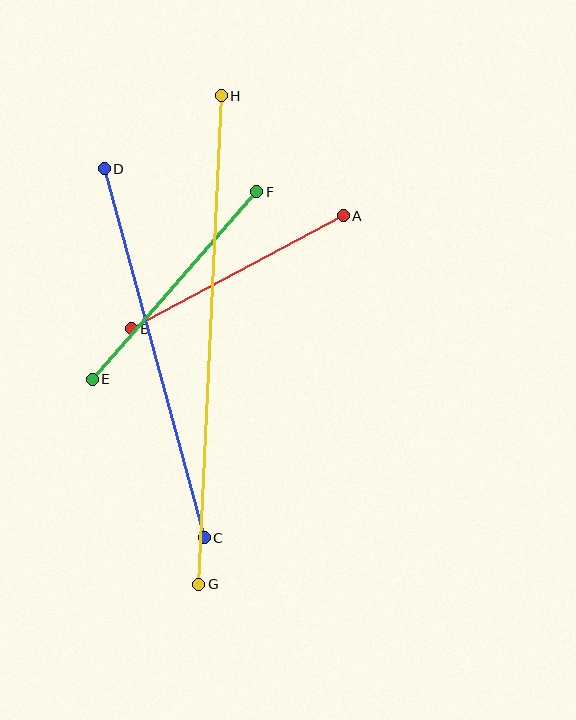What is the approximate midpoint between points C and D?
The midpoint is at approximately (154, 353) pixels.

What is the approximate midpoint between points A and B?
The midpoint is at approximately (237, 272) pixels.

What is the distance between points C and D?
The distance is approximately 383 pixels.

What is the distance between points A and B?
The distance is approximately 240 pixels.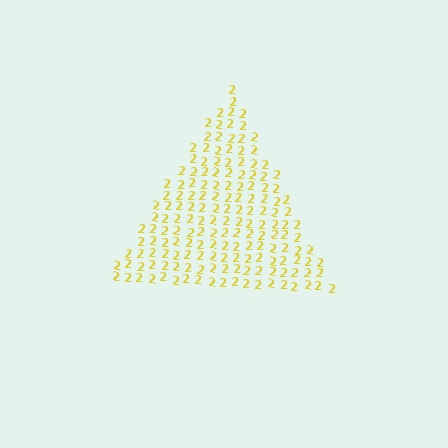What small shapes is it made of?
It is made of small digit 2's.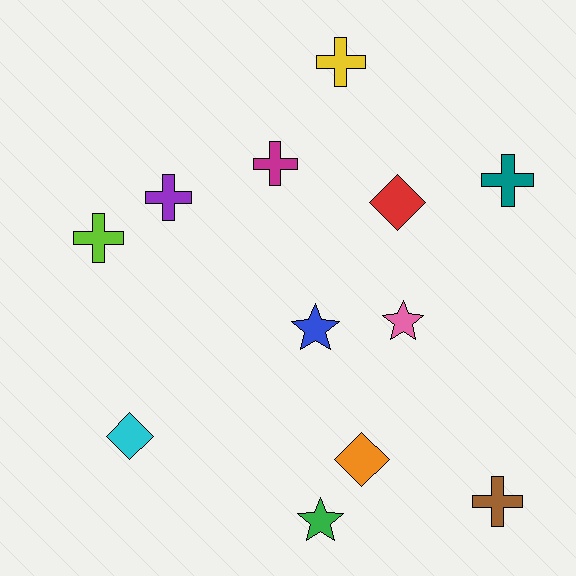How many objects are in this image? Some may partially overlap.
There are 12 objects.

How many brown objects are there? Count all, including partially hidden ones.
There is 1 brown object.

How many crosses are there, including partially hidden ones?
There are 6 crosses.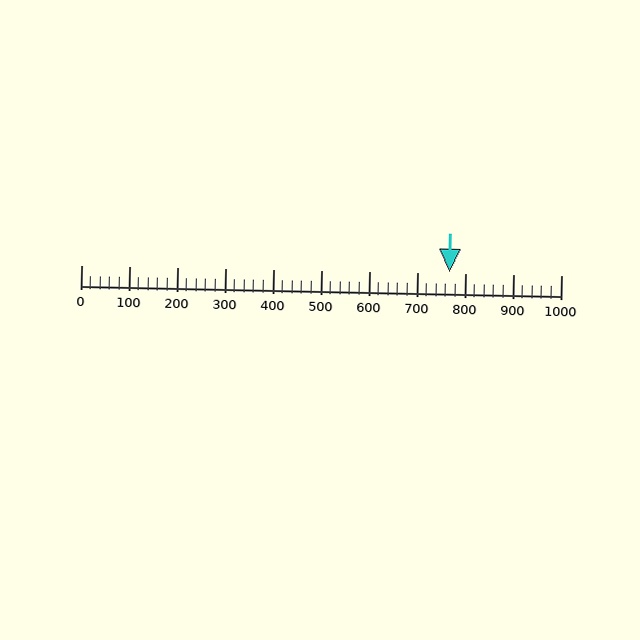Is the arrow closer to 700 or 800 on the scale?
The arrow is closer to 800.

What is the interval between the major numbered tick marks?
The major tick marks are spaced 100 units apart.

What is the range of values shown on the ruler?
The ruler shows values from 0 to 1000.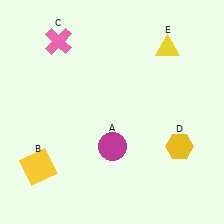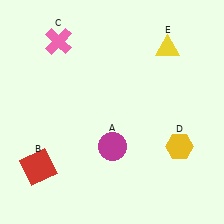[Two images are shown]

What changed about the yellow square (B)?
In Image 1, B is yellow. In Image 2, it changed to red.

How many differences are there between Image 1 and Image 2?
There is 1 difference between the two images.